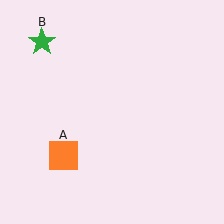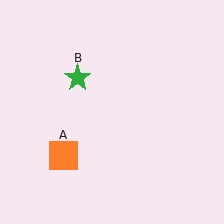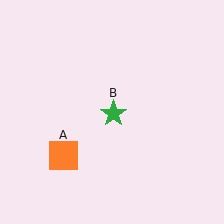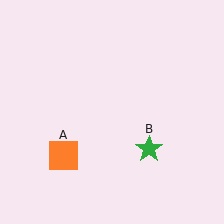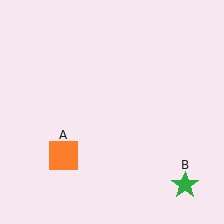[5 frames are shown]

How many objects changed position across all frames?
1 object changed position: green star (object B).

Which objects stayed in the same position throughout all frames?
Orange square (object A) remained stationary.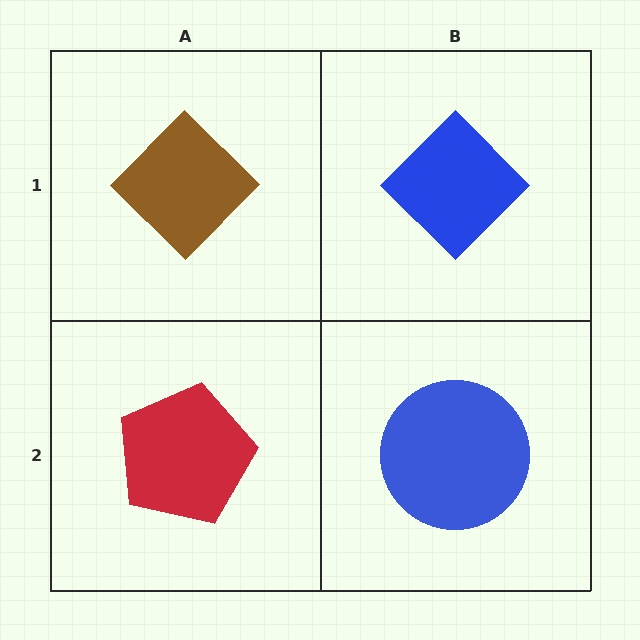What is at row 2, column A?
A red pentagon.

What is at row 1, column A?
A brown diamond.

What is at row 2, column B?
A blue circle.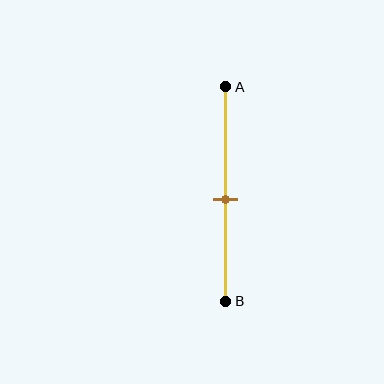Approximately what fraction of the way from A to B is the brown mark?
The brown mark is approximately 50% of the way from A to B.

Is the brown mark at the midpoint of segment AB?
Yes, the mark is approximately at the midpoint.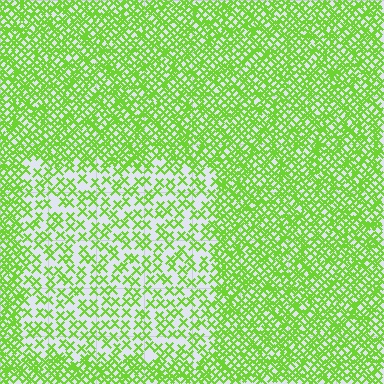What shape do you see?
I see a rectangle.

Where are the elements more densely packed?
The elements are more densely packed outside the rectangle boundary.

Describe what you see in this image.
The image contains small lime elements arranged at two different densities. A rectangle-shaped region is visible where the elements are less densely packed than the surrounding area.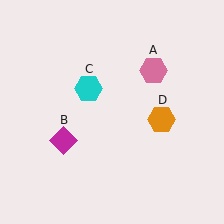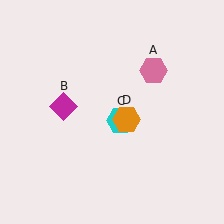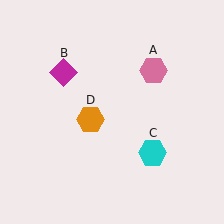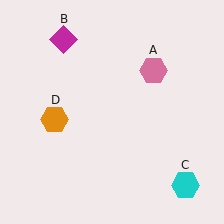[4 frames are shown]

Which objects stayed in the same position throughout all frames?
Pink hexagon (object A) remained stationary.